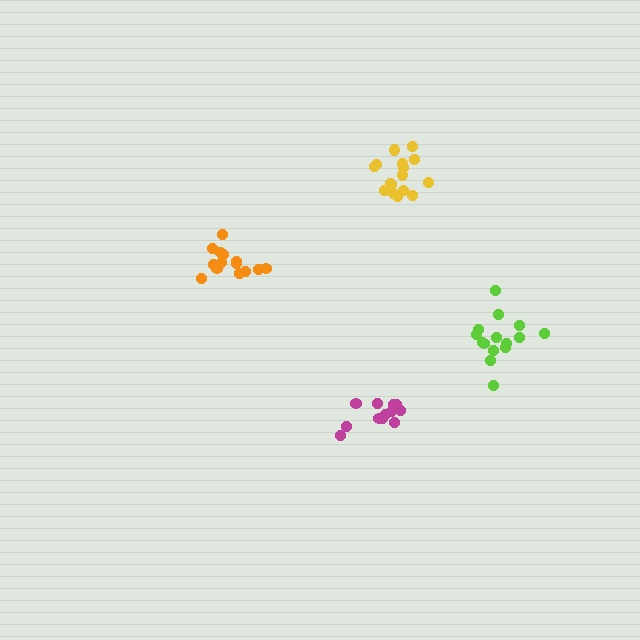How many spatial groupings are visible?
There are 4 spatial groupings.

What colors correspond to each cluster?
The clusters are colored: yellow, magenta, orange, lime.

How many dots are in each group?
Group 1: 16 dots, Group 2: 13 dots, Group 3: 14 dots, Group 4: 15 dots (58 total).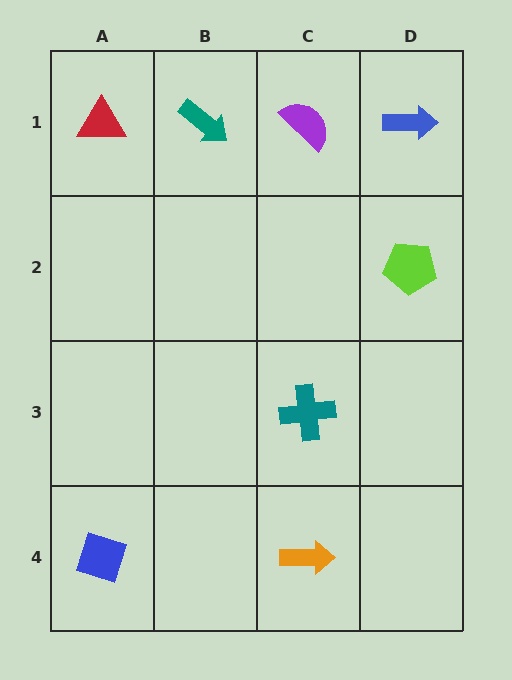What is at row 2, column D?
A lime pentagon.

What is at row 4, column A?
A blue diamond.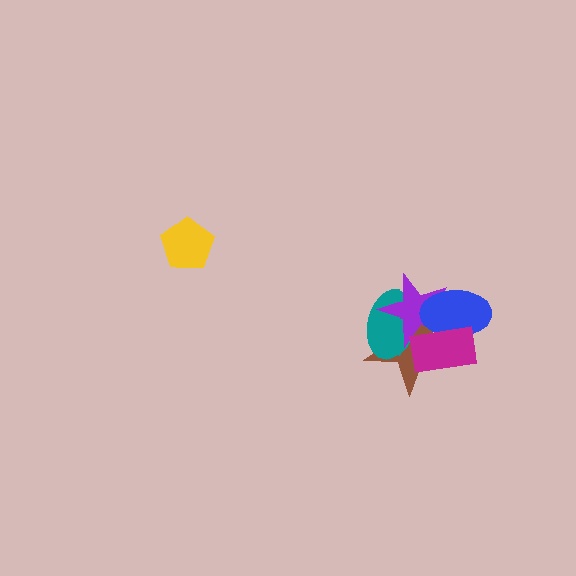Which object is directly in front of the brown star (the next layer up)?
The teal ellipse is directly in front of the brown star.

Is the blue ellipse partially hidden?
Yes, it is partially covered by another shape.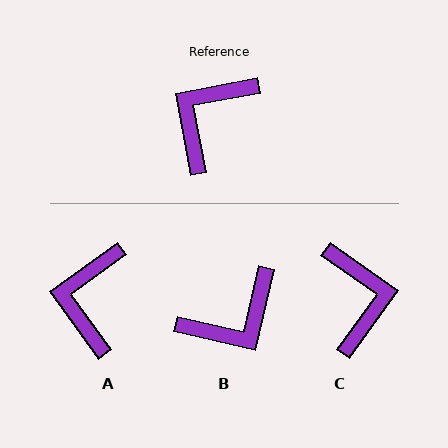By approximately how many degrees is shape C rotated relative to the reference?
Approximately 136 degrees clockwise.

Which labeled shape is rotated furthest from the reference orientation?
B, about 156 degrees away.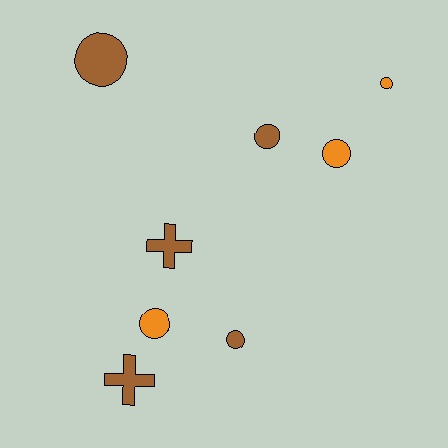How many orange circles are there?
There are 3 orange circles.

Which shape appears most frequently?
Circle, with 6 objects.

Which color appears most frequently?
Brown, with 5 objects.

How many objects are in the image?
There are 8 objects.